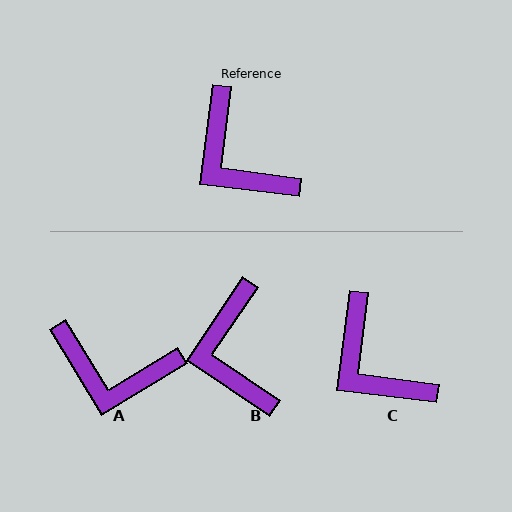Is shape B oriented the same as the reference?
No, it is off by about 27 degrees.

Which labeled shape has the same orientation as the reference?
C.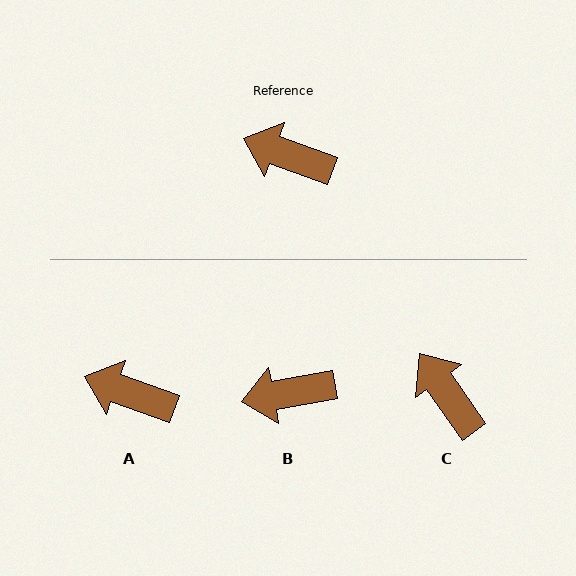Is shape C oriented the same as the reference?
No, it is off by about 35 degrees.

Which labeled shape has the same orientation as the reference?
A.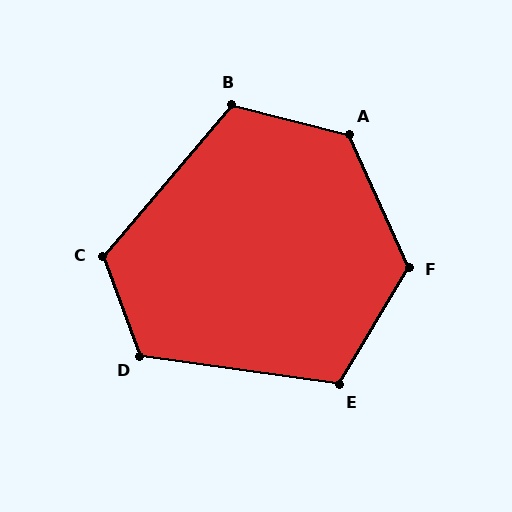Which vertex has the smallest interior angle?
E, at approximately 113 degrees.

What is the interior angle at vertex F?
Approximately 125 degrees (obtuse).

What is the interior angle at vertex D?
Approximately 119 degrees (obtuse).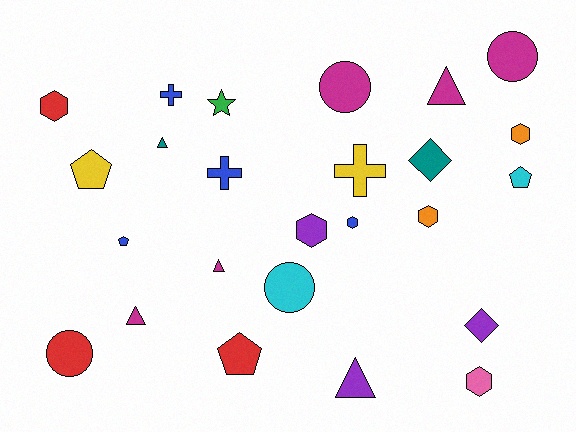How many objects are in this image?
There are 25 objects.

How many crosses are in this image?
There are 3 crosses.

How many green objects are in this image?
There is 1 green object.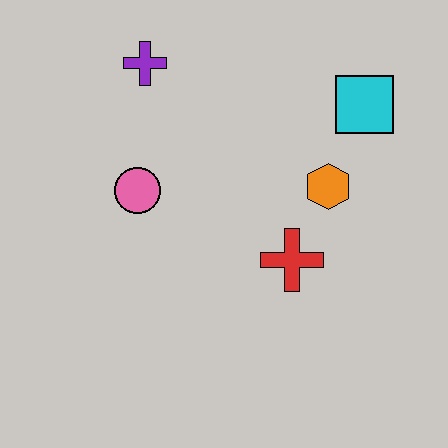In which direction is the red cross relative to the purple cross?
The red cross is below the purple cross.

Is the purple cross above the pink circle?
Yes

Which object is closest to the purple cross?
The pink circle is closest to the purple cross.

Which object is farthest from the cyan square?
The pink circle is farthest from the cyan square.